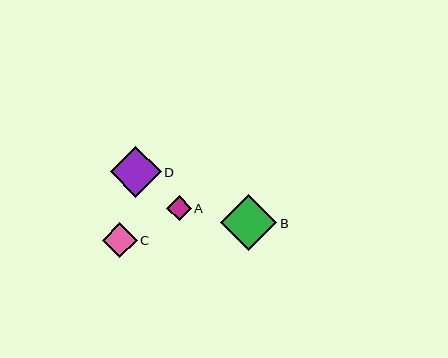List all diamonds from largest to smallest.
From largest to smallest: B, D, C, A.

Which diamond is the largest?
Diamond B is the largest with a size of approximately 56 pixels.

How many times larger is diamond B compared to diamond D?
Diamond B is approximately 1.1 times the size of diamond D.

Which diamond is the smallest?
Diamond A is the smallest with a size of approximately 25 pixels.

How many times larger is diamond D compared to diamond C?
Diamond D is approximately 1.5 times the size of diamond C.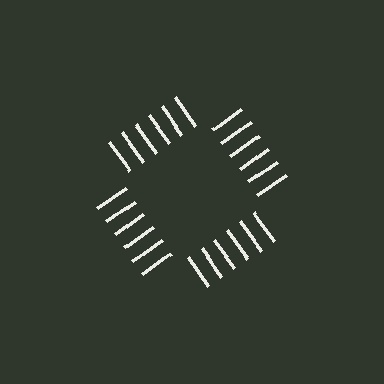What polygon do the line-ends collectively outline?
An illusory square — the line segments terminate on its edges but no continuous stroke is drawn.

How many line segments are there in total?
24 — 6 along each of the 4 edges.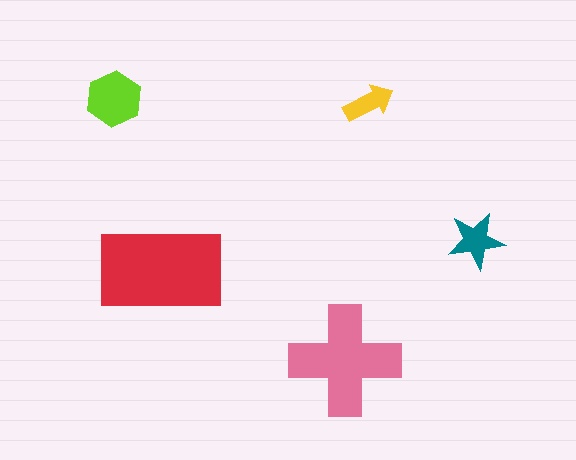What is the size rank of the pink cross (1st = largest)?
2nd.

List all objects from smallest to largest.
The yellow arrow, the teal star, the lime hexagon, the pink cross, the red rectangle.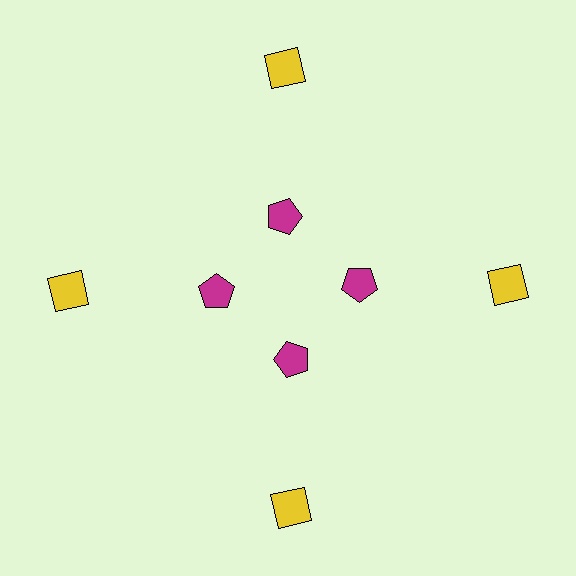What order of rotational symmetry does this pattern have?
This pattern has 4-fold rotational symmetry.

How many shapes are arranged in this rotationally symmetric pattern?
There are 8 shapes, arranged in 4 groups of 2.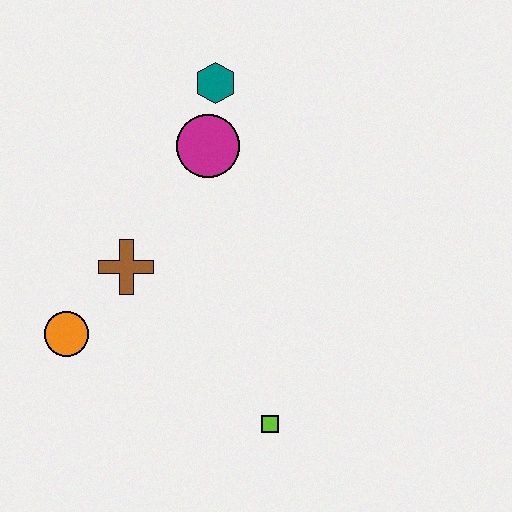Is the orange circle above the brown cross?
No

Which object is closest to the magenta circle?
The teal hexagon is closest to the magenta circle.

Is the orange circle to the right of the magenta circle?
No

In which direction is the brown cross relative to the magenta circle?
The brown cross is below the magenta circle.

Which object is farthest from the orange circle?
The teal hexagon is farthest from the orange circle.